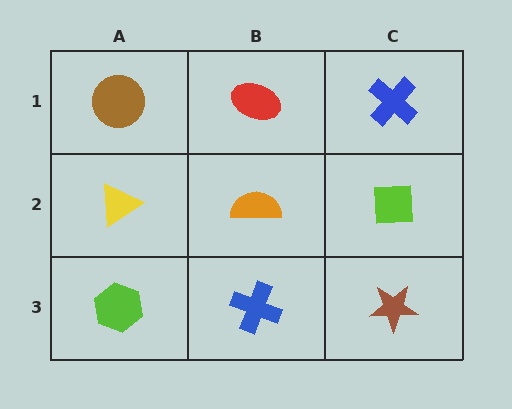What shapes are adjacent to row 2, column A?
A brown circle (row 1, column A), a lime hexagon (row 3, column A), an orange semicircle (row 2, column B).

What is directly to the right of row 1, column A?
A red ellipse.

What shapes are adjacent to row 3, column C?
A lime square (row 2, column C), a blue cross (row 3, column B).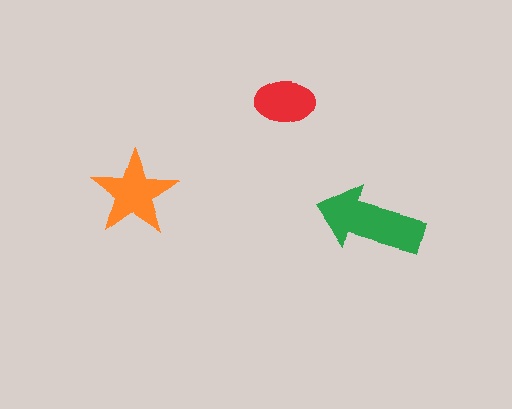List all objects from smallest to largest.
The red ellipse, the orange star, the green arrow.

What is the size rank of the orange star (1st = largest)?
2nd.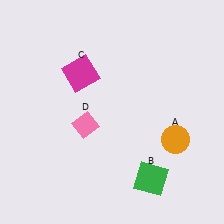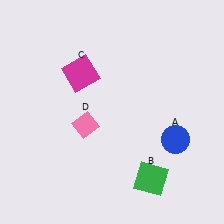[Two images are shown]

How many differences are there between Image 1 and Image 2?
There is 1 difference between the two images.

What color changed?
The circle (A) changed from orange in Image 1 to blue in Image 2.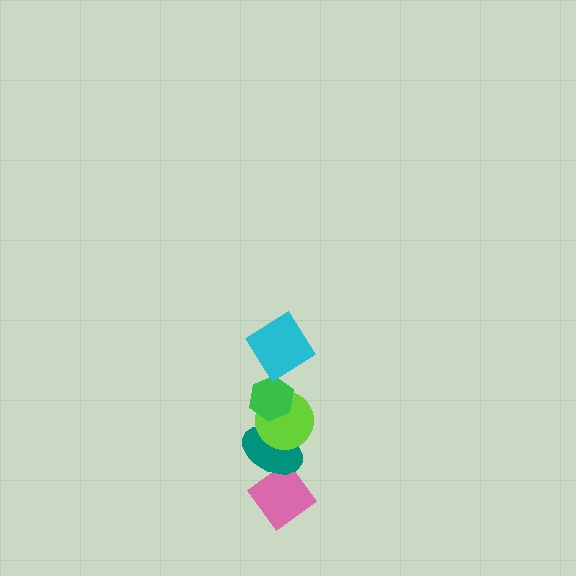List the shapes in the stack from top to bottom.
From top to bottom: the cyan diamond, the green hexagon, the lime circle, the teal ellipse, the pink diamond.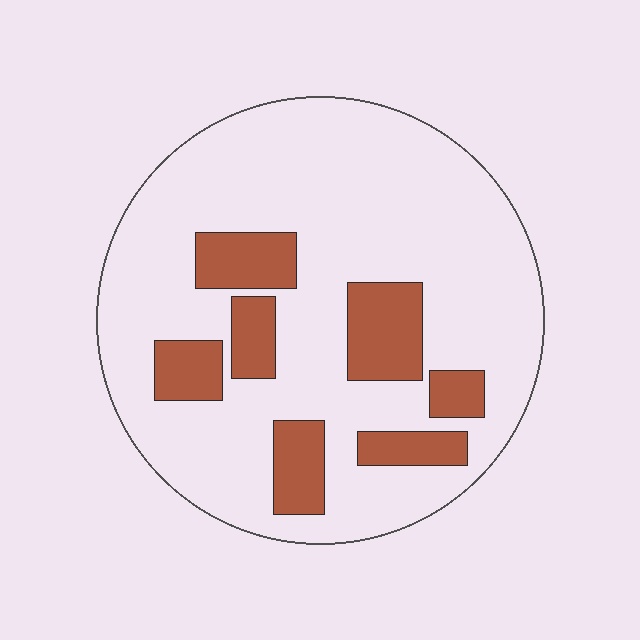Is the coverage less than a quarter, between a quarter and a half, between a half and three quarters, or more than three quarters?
Less than a quarter.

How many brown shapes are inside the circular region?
7.